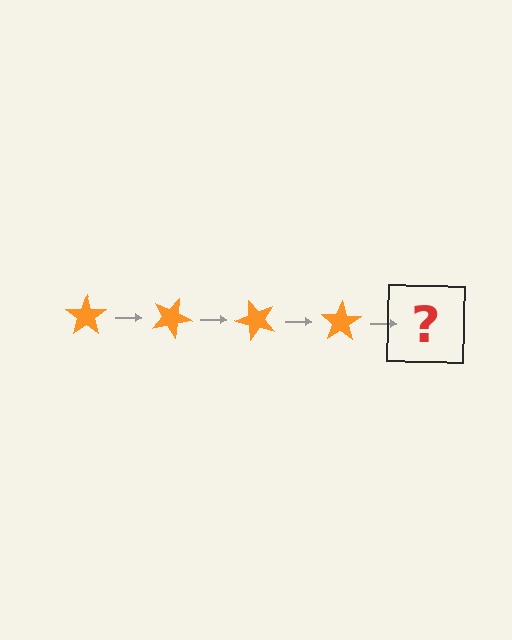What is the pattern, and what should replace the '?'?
The pattern is that the star rotates 25 degrees each step. The '?' should be an orange star rotated 100 degrees.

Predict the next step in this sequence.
The next step is an orange star rotated 100 degrees.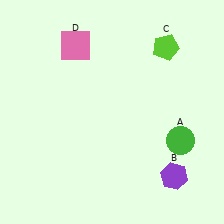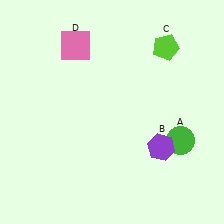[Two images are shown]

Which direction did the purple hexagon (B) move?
The purple hexagon (B) moved up.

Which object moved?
The purple hexagon (B) moved up.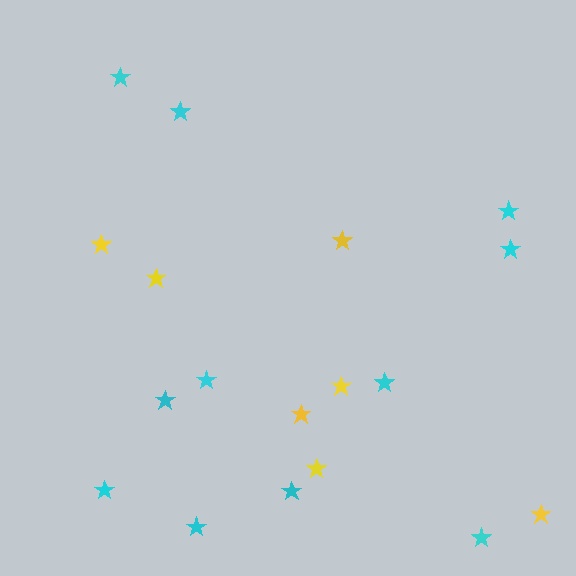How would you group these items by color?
There are 2 groups: one group of cyan stars (11) and one group of yellow stars (7).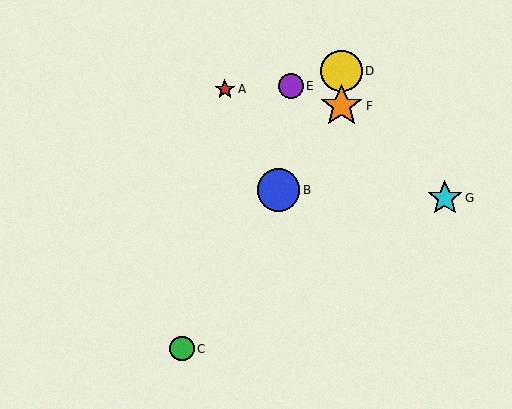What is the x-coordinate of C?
Object C is at x≈182.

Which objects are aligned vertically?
Objects D, F are aligned vertically.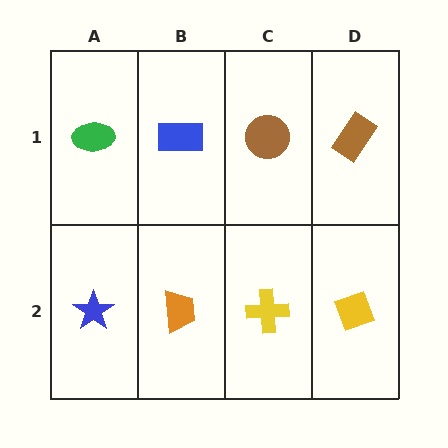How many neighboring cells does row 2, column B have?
3.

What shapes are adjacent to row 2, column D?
A brown rectangle (row 1, column D), a yellow cross (row 2, column C).